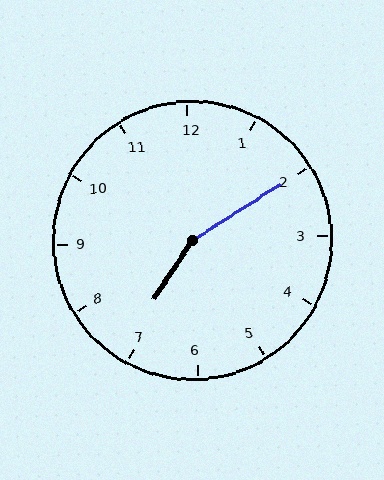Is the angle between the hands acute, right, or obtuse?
It is obtuse.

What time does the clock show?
7:10.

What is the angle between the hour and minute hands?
Approximately 155 degrees.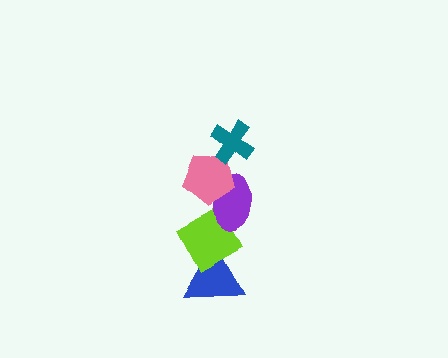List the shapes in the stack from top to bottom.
From top to bottom: the teal cross, the pink pentagon, the purple ellipse, the lime diamond, the blue triangle.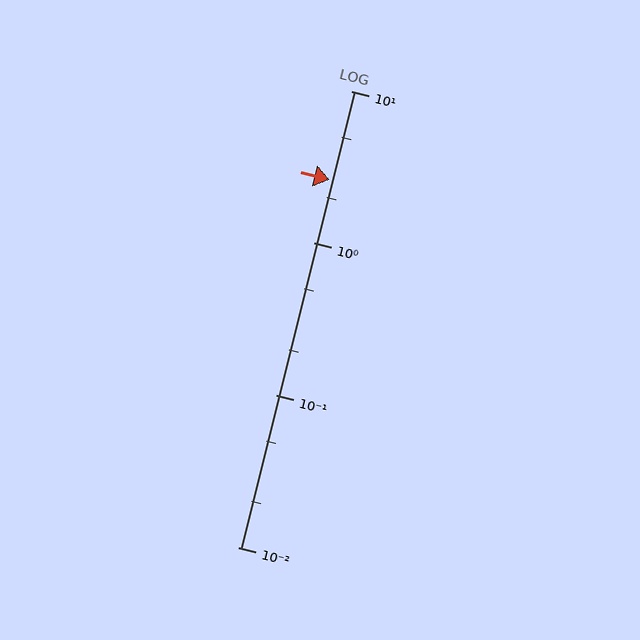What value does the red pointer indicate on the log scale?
The pointer indicates approximately 2.6.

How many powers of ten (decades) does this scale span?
The scale spans 3 decades, from 0.01 to 10.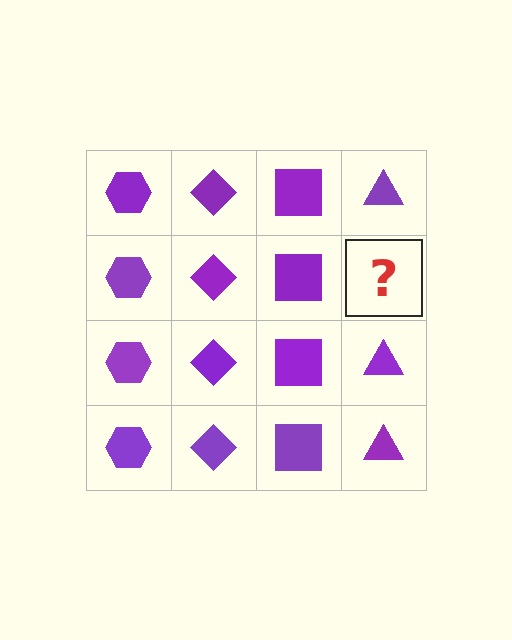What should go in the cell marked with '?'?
The missing cell should contain a purple triangle.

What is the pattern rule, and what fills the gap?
The rule is that each column has a consistent shape. The gap should be filled with a purple triangle.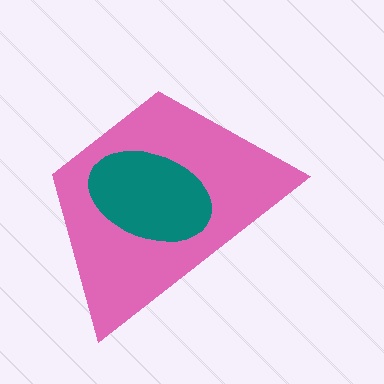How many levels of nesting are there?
2.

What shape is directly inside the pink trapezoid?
The teal ellipse.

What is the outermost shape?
The pink trapezoid.